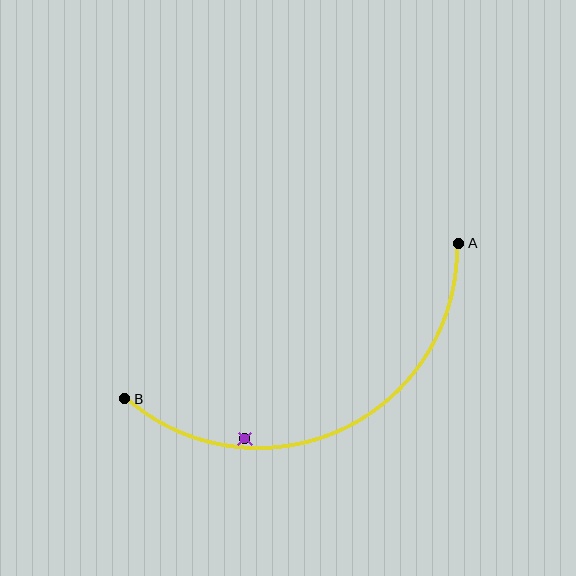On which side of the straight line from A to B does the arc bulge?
The arc bulges below the straight line connecting A and B.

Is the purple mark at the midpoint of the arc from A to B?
No — the purple mark does not lie on the arc at all. It sits slightly inside the curve.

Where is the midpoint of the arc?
The arc midpoint is the point on the curve farthest from the straight line joining A and B. It sits below that line.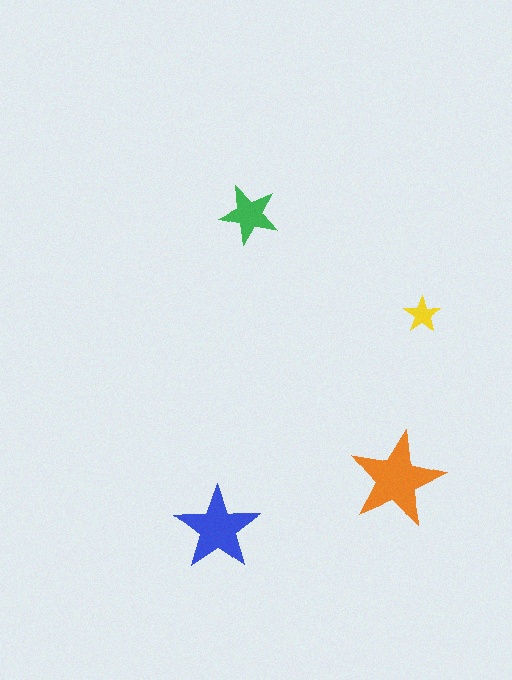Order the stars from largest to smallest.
the orange one, the blue one, the green one, the yellow one.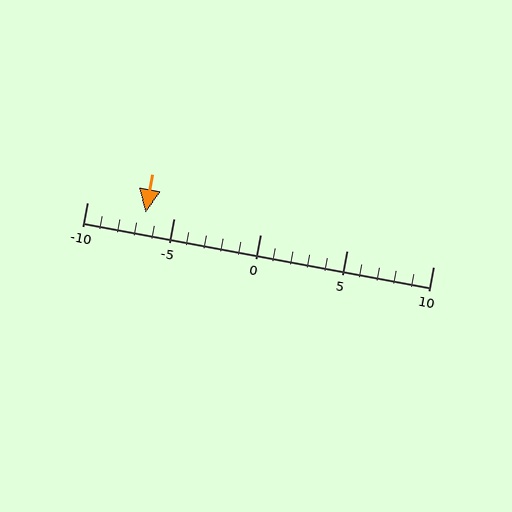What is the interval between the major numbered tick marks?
The major tick marks are spaced 5 units apart.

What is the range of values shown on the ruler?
The ruler shows values from -10 to 10.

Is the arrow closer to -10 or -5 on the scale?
The arrow is closer to -5.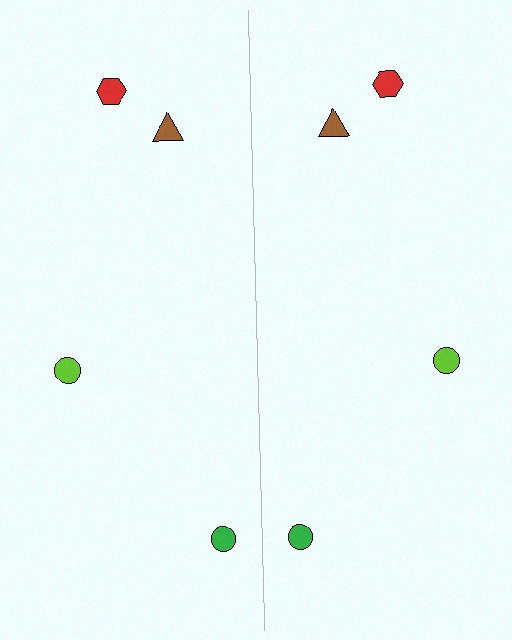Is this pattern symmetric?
Yes, this pattern has bilateral (reflection) symmetry.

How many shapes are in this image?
There are 8 shapes in this image.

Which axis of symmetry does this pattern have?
The pattern has a vertical axis of symmetry running through the center of the image.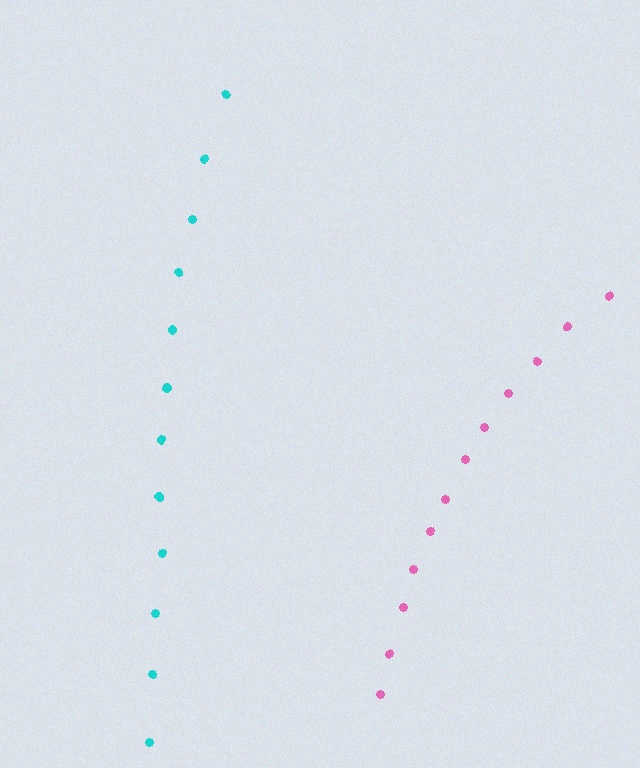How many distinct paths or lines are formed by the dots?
There are 2 distinct paths.